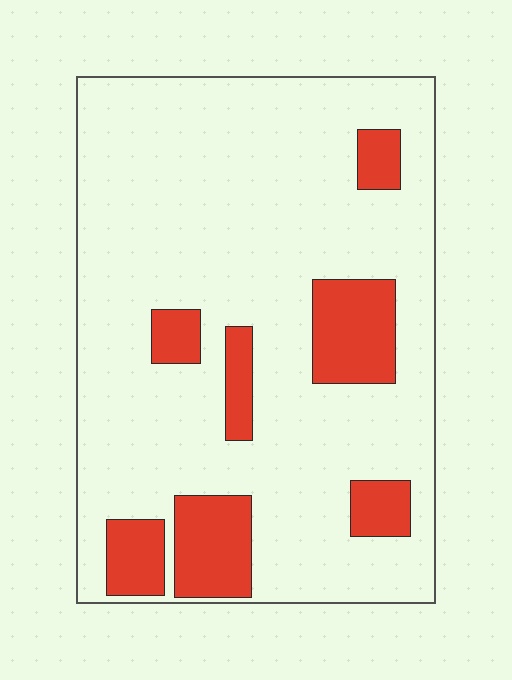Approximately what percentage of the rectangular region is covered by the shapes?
Approximately 20%.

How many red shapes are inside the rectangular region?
7.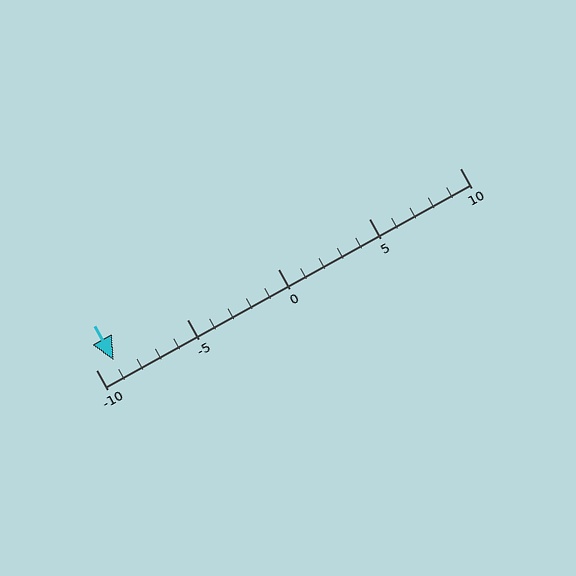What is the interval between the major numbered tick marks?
The major tick marks are spaced 5 units apart.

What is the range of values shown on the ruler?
The ruler shows values from -10 to 10.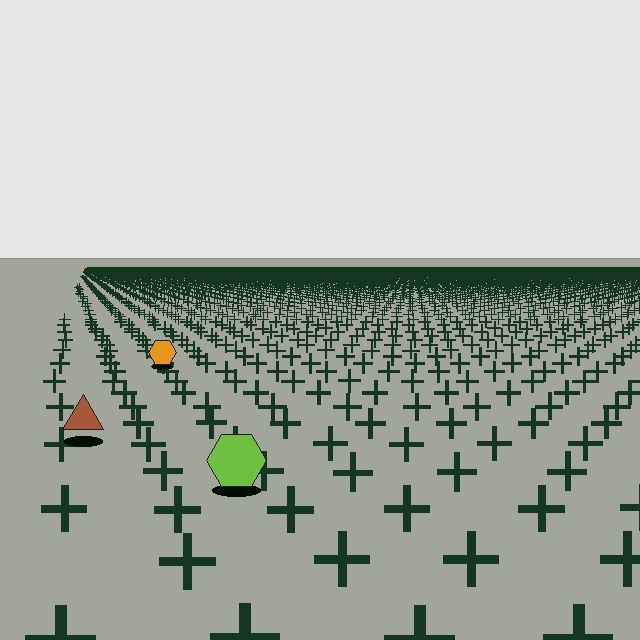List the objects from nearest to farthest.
From nearest to farthest: the lime hexagon, the brown triangle, the orange hexagon.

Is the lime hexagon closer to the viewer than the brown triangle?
Yes. The lime hexagon is closer — you can tell from the texture gradient: the ground texture is coarser near it.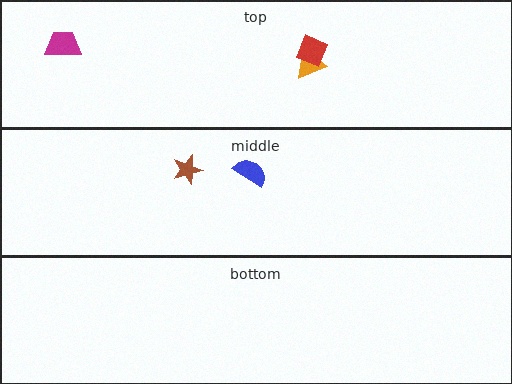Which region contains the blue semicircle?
The middle region.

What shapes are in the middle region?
The brown star, the blue semicircle.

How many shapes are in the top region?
3.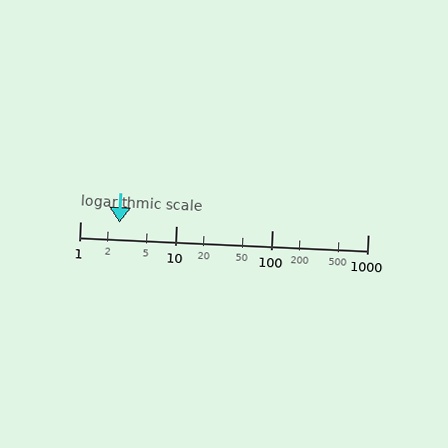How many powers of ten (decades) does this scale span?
The scale spans 3 decades, from 1 to 1000.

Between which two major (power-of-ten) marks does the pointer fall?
The pointer is between 1 and 10.